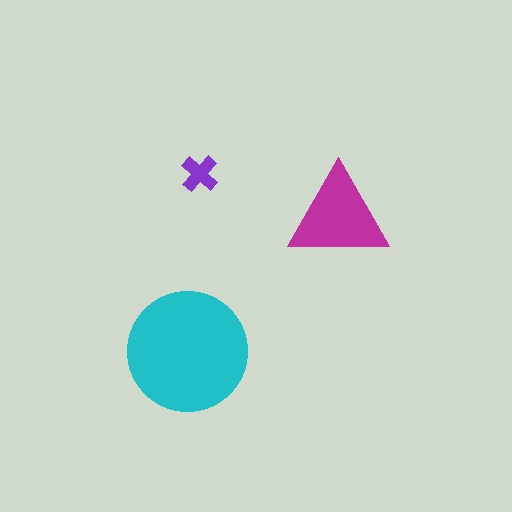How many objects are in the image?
There are 3 objects in the image.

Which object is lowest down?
The cyan circle is bottommost.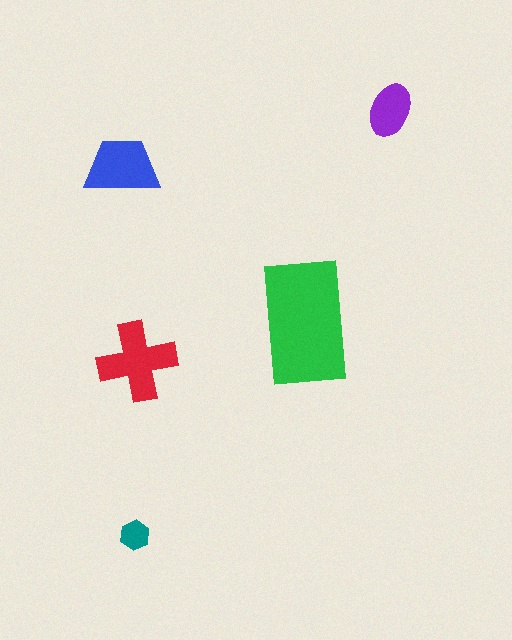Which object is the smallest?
The teal hexagon.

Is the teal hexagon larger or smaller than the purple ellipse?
Smaller.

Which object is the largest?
The green rectangle.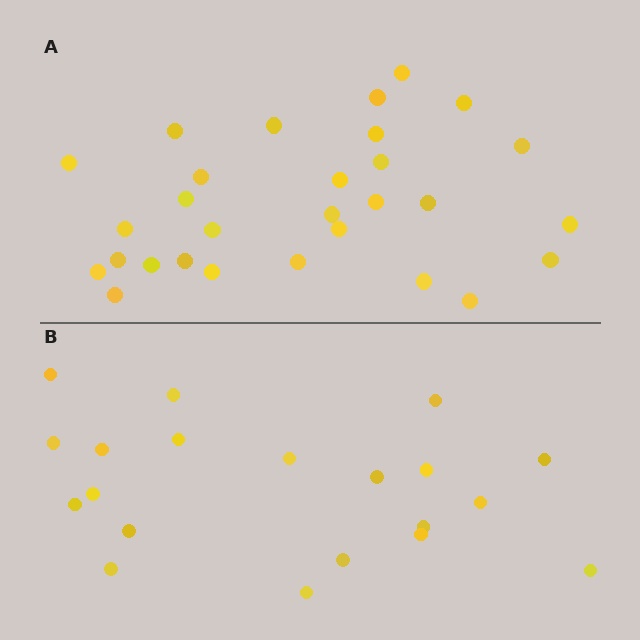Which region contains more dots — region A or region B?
Region A (the top region) has more dots.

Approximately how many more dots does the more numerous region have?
Region A has roughly 8 or so more dots than region B.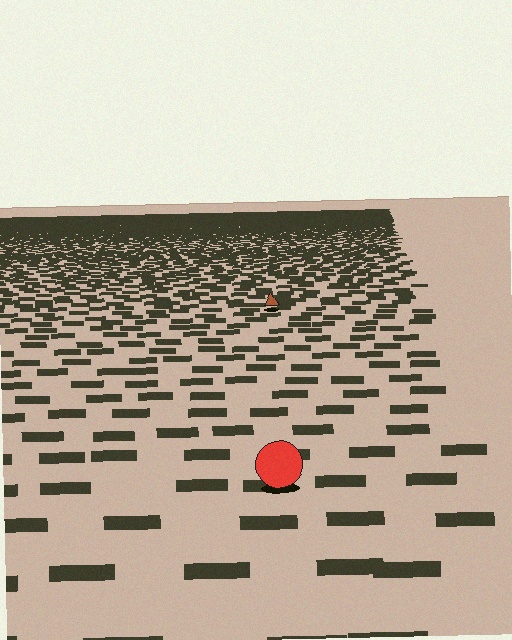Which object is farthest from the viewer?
The brown triangle is farthest from the viewer. It appears smaller and the ground texture around it is denser.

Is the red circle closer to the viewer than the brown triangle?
Yes. The red circle is closer — you can tell from the texture gradient: the ground texture is coarser near it.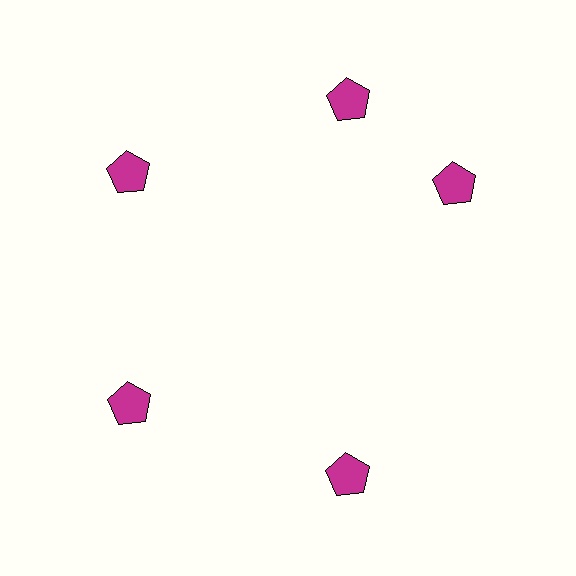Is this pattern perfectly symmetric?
No. The 5 magenta pentagons are arranged in a ring, but one element near the 3 o'clock position is rotated out of alignment along the ring, breaking the 5-fold rotational symmetry.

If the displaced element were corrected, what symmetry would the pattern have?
It would have 5-fold rotational symmetry — the pattern would map onto itself every 72 degrees.